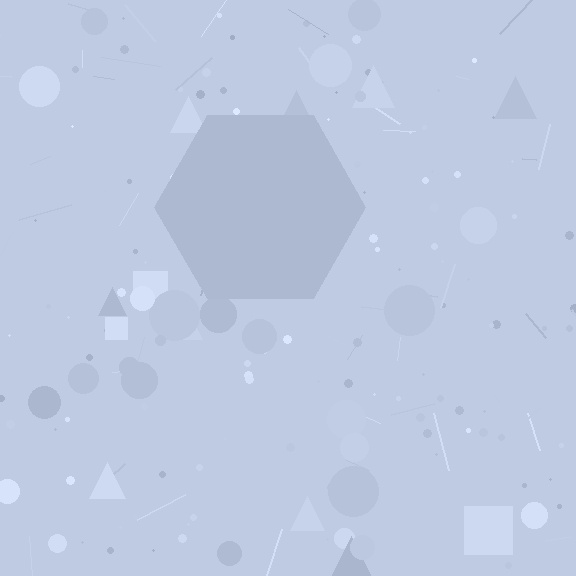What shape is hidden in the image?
A hexagon is hidden in the image.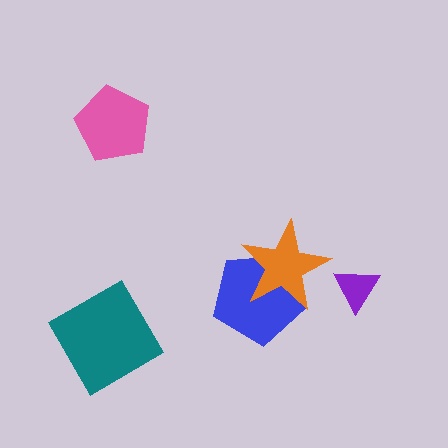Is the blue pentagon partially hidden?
Yes, it is partially covered by another shape.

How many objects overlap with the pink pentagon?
0 objects overlap with the pink pentagon.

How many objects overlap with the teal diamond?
0 objects overlap with the teal diamond.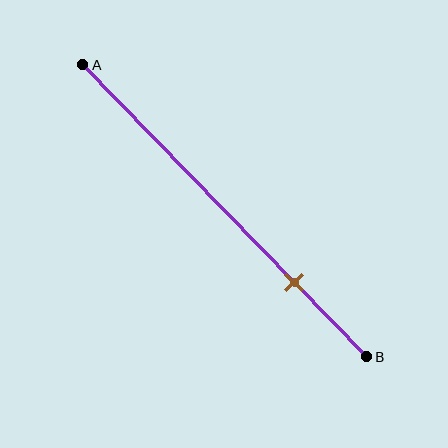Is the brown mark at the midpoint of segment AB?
No, the mark is at about 75% from A, not at the 50% midpoint.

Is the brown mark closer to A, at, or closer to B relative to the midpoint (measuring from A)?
The brown mark is closer to point B than the midpoint of segment AB.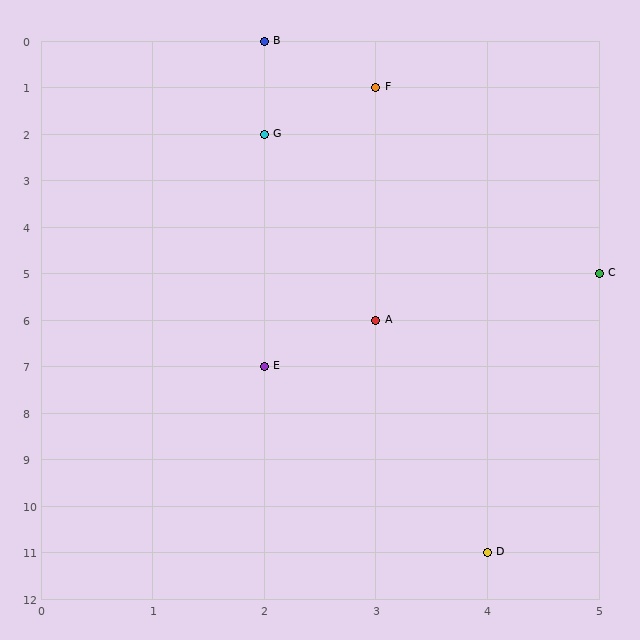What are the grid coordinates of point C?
Point C is at grid coordinates (5, 5).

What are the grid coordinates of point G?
Point G is at grid coordinates (2, 2).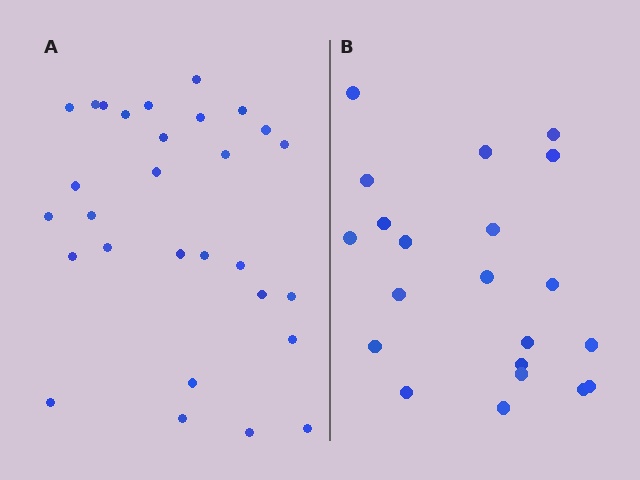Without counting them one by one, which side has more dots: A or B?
Region A (the left region) has more dots.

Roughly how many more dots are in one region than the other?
Region A has roughly 8 or so more dots than region B.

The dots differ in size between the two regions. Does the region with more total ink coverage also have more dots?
No. Region B has more total ink coverage because its dots are larger, but region A actually contains more individual dots. Total area can be misleading — the number of items is what matters here.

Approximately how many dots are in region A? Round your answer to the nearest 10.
About 30 dots. (The exact count is 29, which rounds to 30.)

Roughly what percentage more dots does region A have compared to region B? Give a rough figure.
About 40% more.